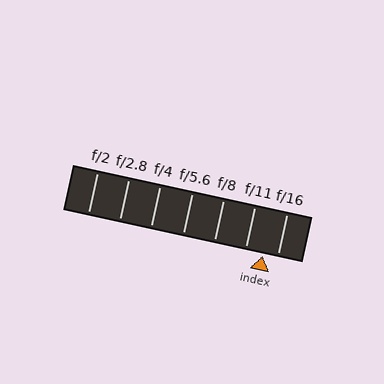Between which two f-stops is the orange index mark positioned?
The index mark is between f/11 and f/16.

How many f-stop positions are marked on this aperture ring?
There are 7 f-stop positions marked.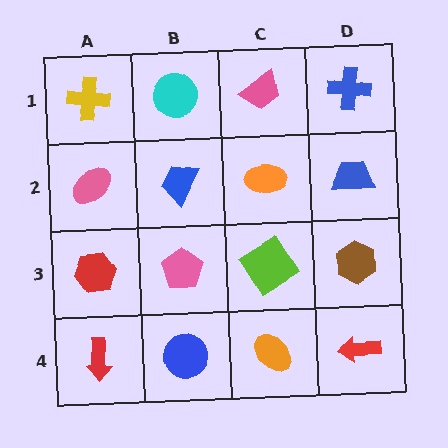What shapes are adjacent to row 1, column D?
A blue trapezoid (row 2, column D), a pink trapezoid (row 1, column C).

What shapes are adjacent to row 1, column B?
A blue trapezoid (row 2, column B), a yellow cross (row 1, column A), a pink trapezoid (row 1, column C).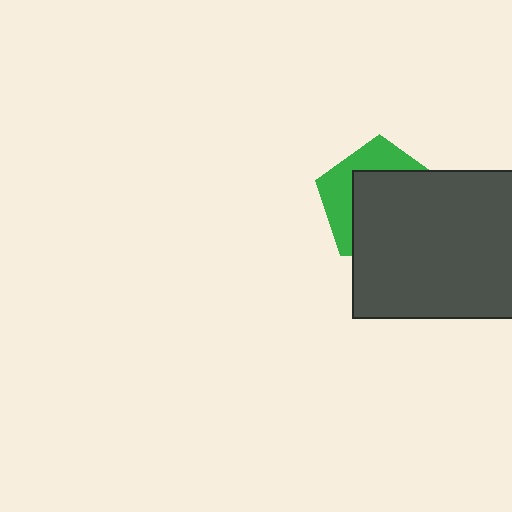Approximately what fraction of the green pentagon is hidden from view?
Roughly 64% of the green pentagon is hidden behind the dark gray rectangle.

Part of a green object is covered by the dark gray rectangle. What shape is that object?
It is a pentagon.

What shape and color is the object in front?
The object in front is a dark gray rectangle.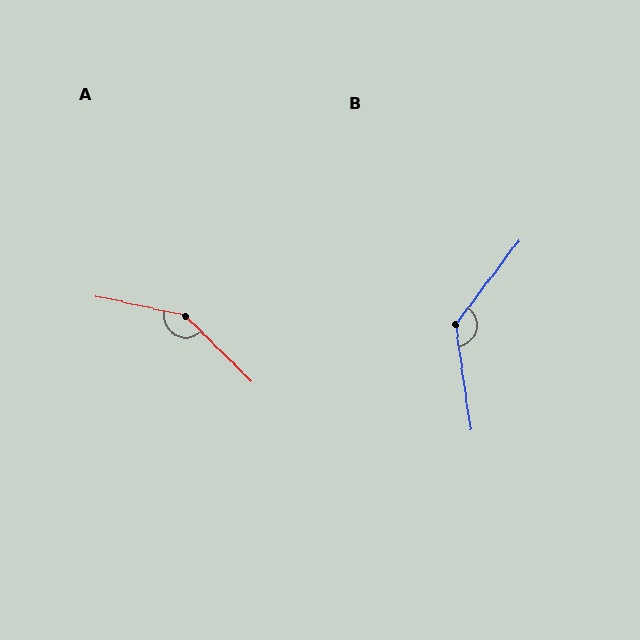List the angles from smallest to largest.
B (134°), A (148°).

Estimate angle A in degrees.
Approximately 148 degrees.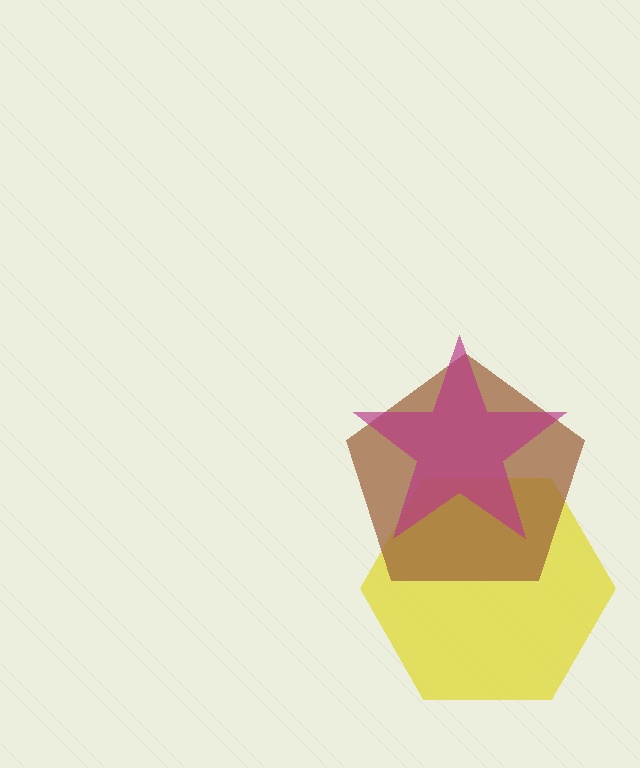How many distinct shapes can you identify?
There are 3 distinct shapes: a yellow hexagon, a brown pentagon, a magenta star.